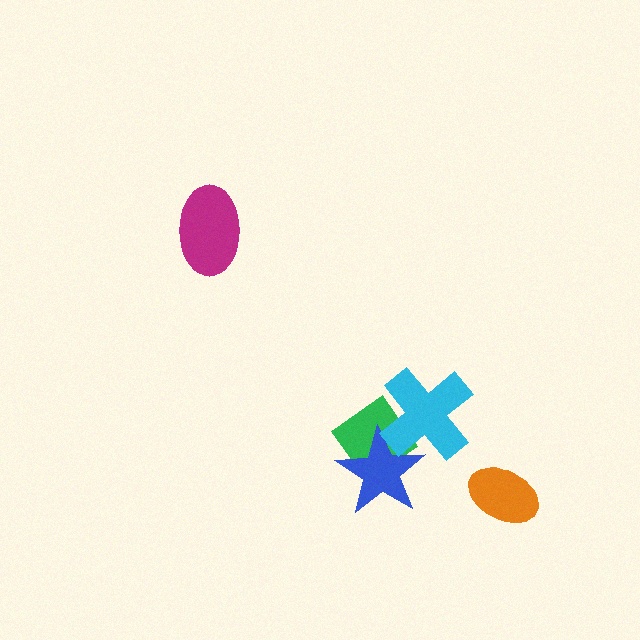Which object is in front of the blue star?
The cyan cross is in front of the blue star.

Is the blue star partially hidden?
Yes, it is partially covered by another shape.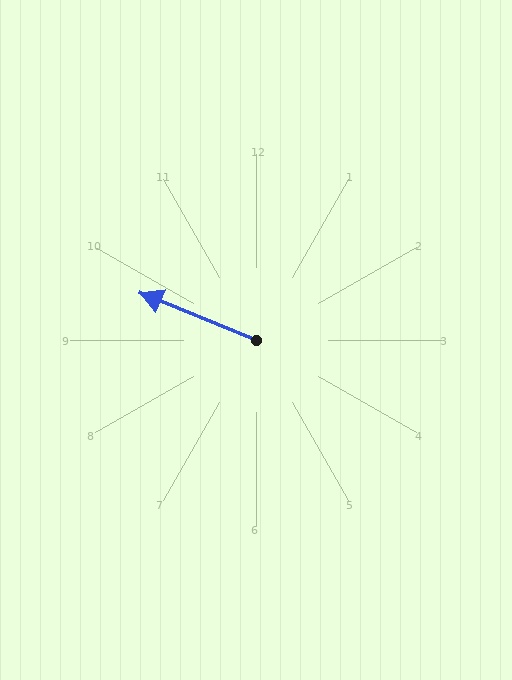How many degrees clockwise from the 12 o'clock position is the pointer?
Approximately 292 degrees.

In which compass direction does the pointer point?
West.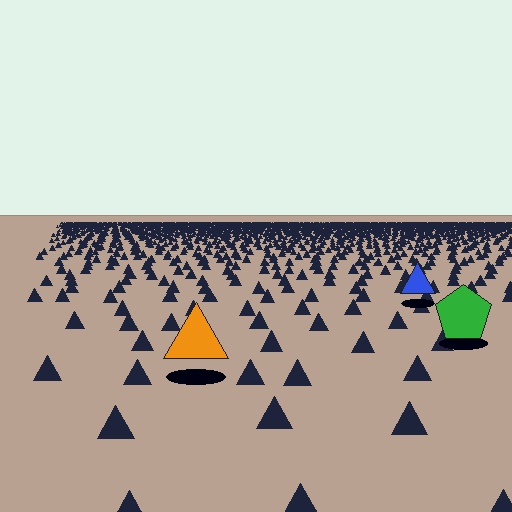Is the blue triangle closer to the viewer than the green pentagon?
No. The green pentagon is closer — you can tell from the texture gradient: the ground texture is coarser near it.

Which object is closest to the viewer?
The orange triangle is closest. The texture marks near it are larger and more spread out.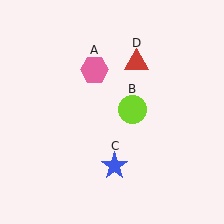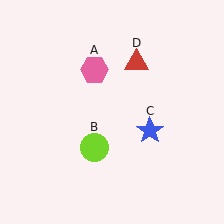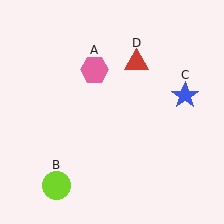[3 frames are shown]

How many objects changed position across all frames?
2 objects changed position: lime circle (object B), blue star (object C).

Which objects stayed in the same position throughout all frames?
Pink hexagon (object A) and red triangle (object D) remained stationary.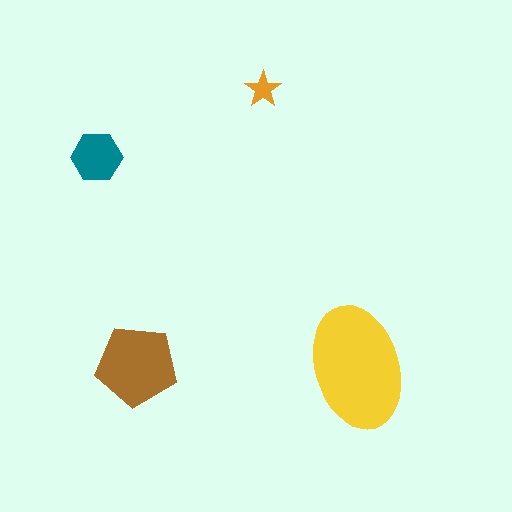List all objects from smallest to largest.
The orange star, the teal hexagon, the brown pentagon, the yellow ellipse.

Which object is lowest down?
The yellow ellipse is bottommost.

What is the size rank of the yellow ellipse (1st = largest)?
1st.